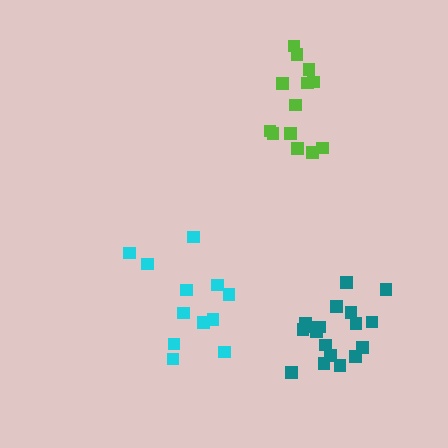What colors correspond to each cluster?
The clusters are colored: teal, lime, cyan.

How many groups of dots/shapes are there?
There are 3 groups.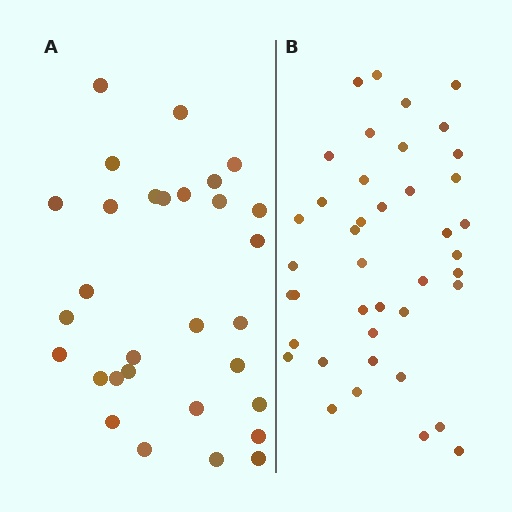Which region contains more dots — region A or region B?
Region B (the right region) has more dots.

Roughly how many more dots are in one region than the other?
Region B has roughly 12 or so more dots than region A.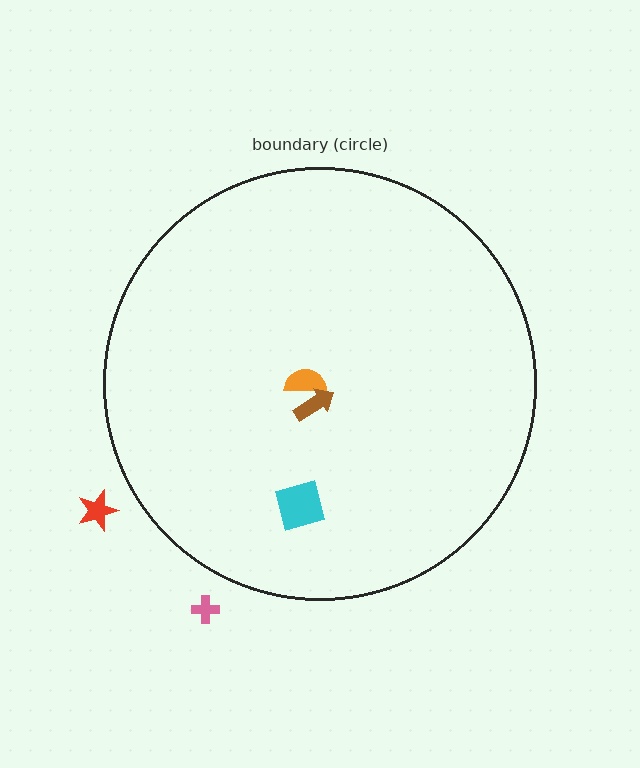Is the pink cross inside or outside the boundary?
Outside.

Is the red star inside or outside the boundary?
Outside.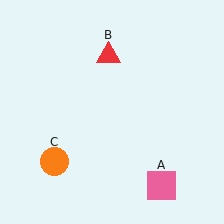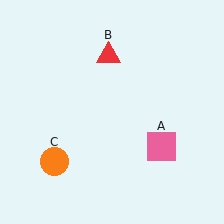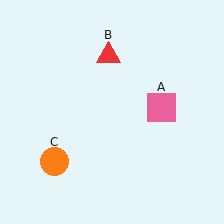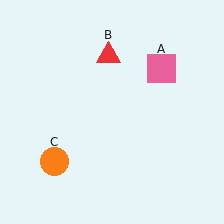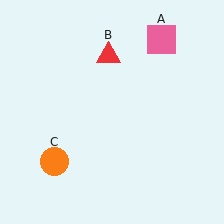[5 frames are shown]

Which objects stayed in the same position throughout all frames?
Red triangle (object B) and orange circle (object C) remained stationary.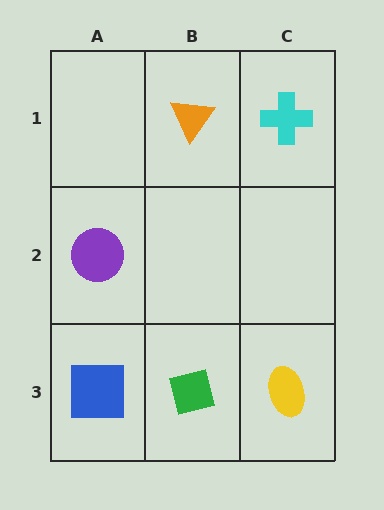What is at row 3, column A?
A blue square.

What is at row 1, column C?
A cyan cross.